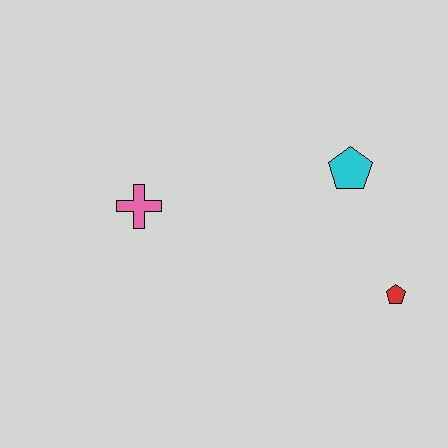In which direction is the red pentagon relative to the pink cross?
The red pentagon is to the right of the pink cross.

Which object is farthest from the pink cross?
The red pentagon is farthest from the pink cross.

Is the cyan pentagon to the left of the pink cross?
No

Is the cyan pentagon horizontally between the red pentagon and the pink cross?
Yes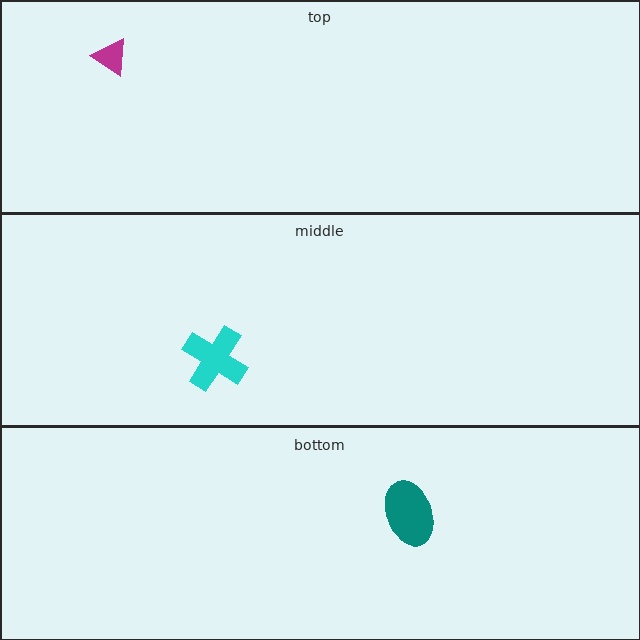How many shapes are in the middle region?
1.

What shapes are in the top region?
The magenta triangle.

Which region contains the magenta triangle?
The top region.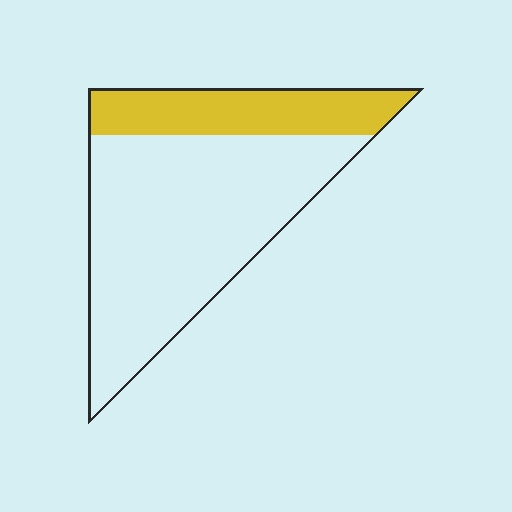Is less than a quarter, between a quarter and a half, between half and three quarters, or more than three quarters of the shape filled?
Between a quarter and a half.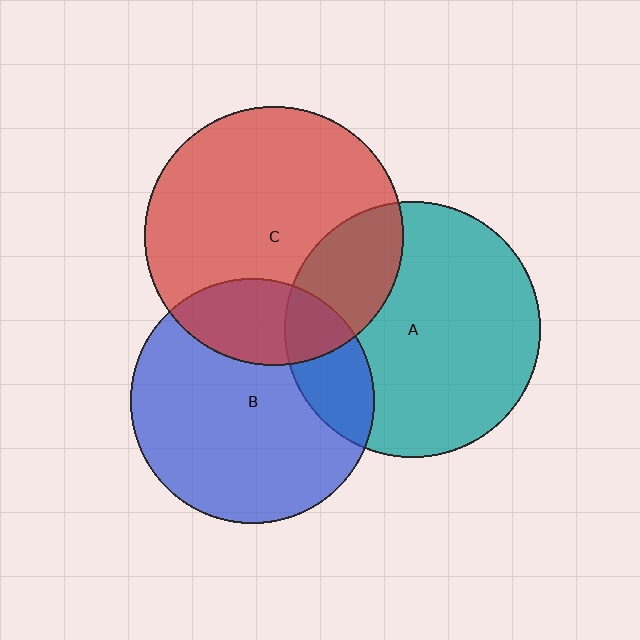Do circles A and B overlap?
Yes.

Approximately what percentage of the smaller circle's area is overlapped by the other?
Approximately 20%.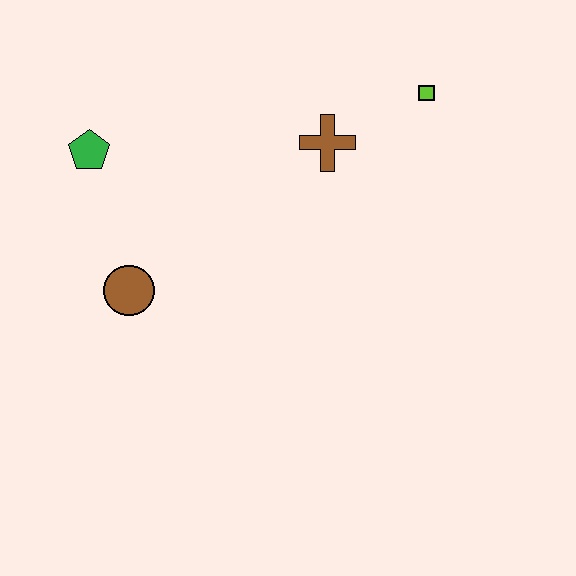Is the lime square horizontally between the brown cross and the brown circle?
No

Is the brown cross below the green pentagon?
No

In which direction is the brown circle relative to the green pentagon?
The brown circle is below the green pentagon.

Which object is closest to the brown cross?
The lime square is closest to the brown cross.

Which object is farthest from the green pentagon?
The lime square is farthest from the green pentagon.